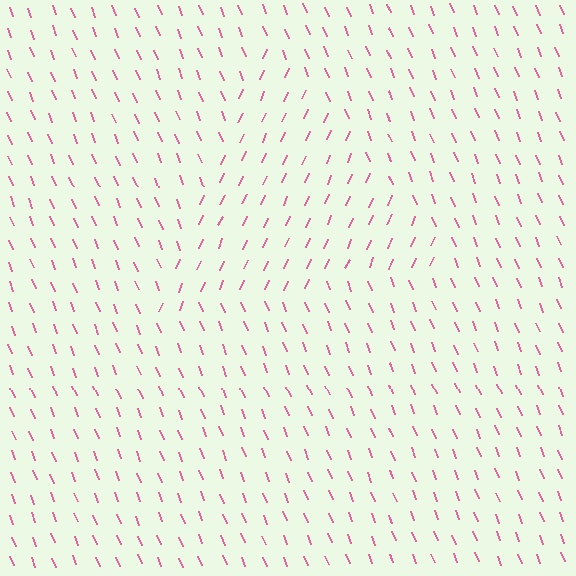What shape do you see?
I see a triangle.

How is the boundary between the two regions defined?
The boundary is defined purely by a change in line orientation (approximately 45 degrees difference). All lines are the same color and thickness.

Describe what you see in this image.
The image is filled with small pink line segments. A triangle region in the image has lines oriented differently from the surrounding lines, creating a visible texture boundary.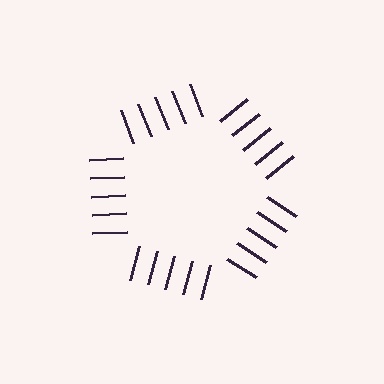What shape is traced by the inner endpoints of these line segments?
An illusory pentagon — the line segments terminate on its edges but no continuous stroke is drawn.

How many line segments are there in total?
25 — 5 along each of the 5 edges.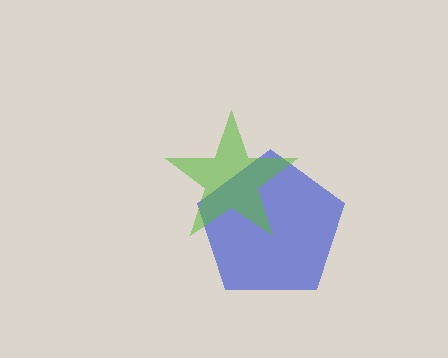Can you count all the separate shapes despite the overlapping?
Yes, there are 2 separate shapes.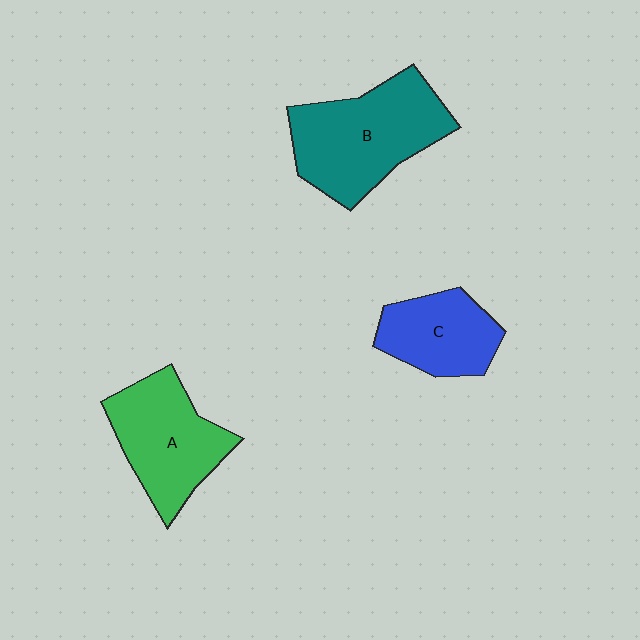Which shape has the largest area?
Shape B (teal).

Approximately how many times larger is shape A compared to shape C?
Approximately 1.3 times.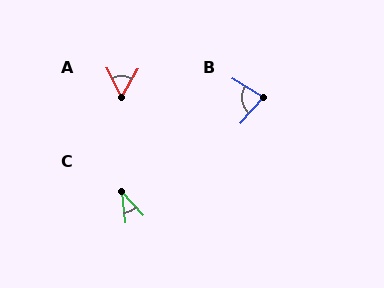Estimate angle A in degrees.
Approximately 56 degrees.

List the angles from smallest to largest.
C (36°), A (56°), B (79°).